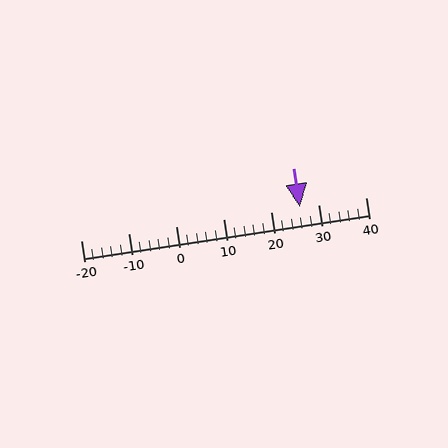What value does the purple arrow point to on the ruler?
The purple arrow points to approximately 26.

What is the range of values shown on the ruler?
The ruler shows values from -20 to 40.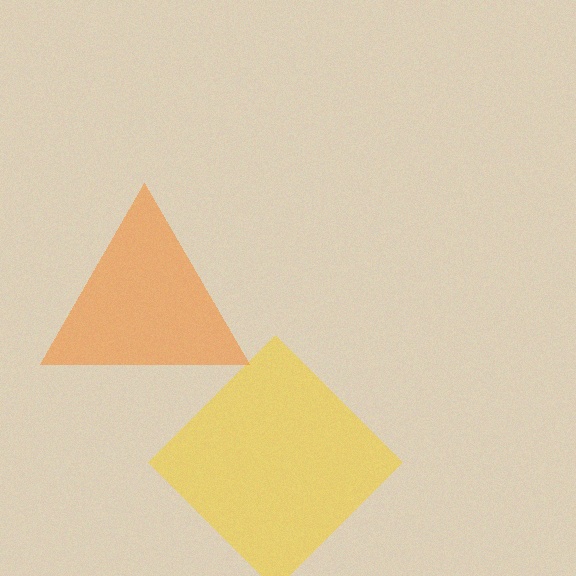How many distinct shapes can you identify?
There are 2 distinct shapes: a yellow diamond, an orange triangle.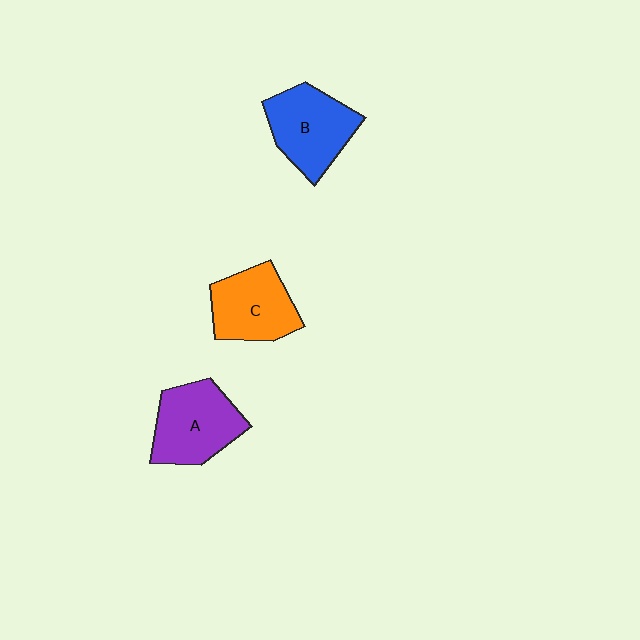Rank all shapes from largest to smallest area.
From largest to smallest: A (purple), B (blue), C (orange).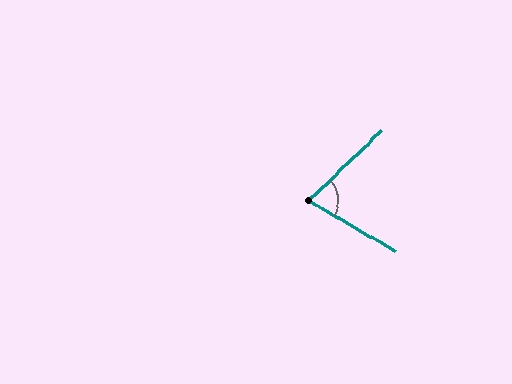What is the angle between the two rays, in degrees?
Approximately 74 degrees.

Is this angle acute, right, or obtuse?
It is acute.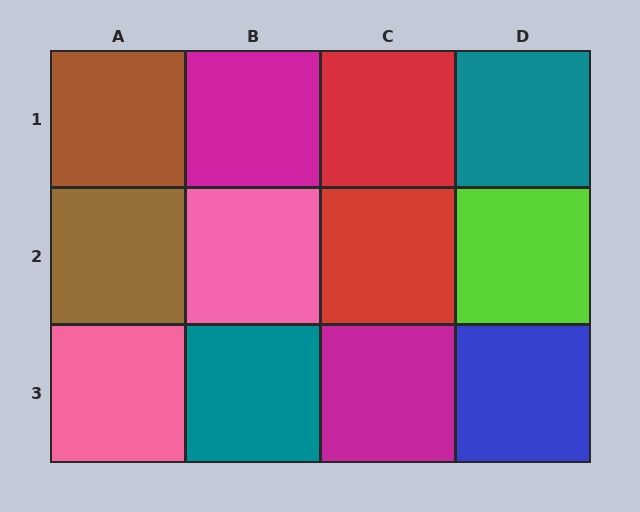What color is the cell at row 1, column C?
Red.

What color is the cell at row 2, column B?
Pink.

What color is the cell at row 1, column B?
Magenta.